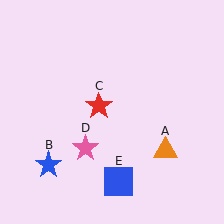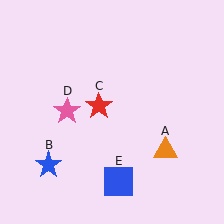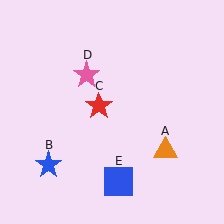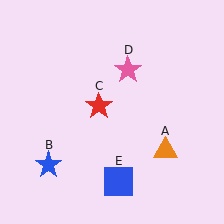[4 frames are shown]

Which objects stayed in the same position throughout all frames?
Orange triangle (object A) and blue star (object B) and red star (object C) and blue square (object E) remained stationary.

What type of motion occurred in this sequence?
The pink star (object D) rotated clockwise around the center of the scene.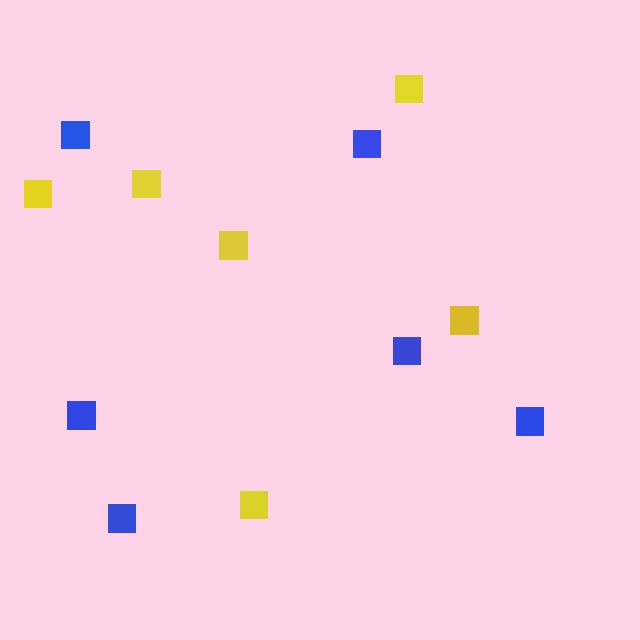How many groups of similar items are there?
There are 2 groups: one group of yellow squares (6) and one group of blue squares (6).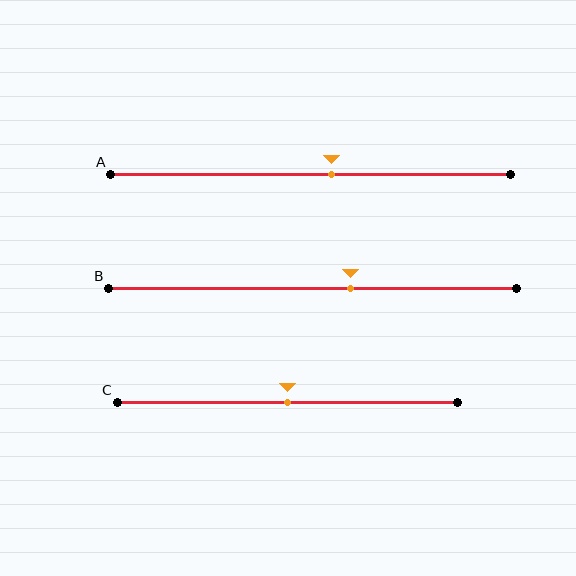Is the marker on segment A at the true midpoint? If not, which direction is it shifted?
No, the marker on segment A is shifted to the right by about 5% of the segment length.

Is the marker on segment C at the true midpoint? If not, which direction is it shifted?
Yes, the marker on segment C is at the true midpoint.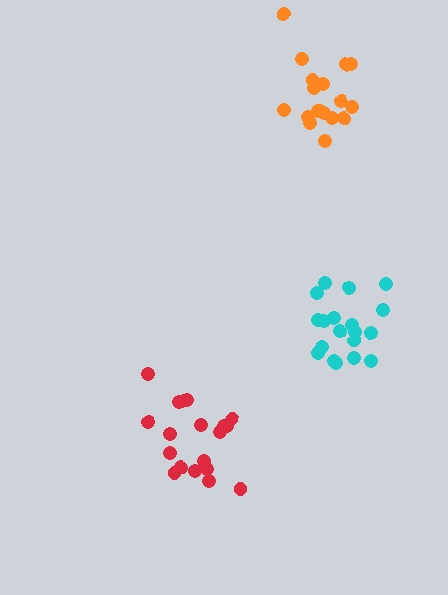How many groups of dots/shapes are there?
There are 3 groups.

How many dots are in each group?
Group 1: 18 dots, Group 2: 18 dots, Group 3: 19 dots (55 total).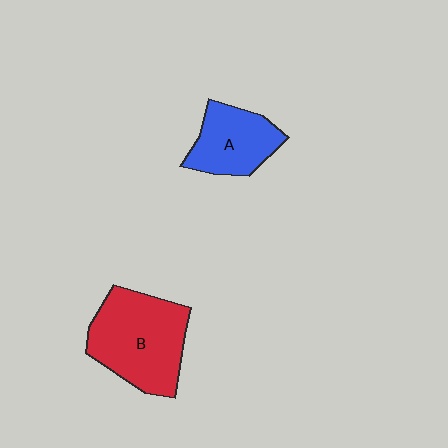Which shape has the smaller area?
Shape A (blue).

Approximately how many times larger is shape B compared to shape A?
Approximately 1.6 times.